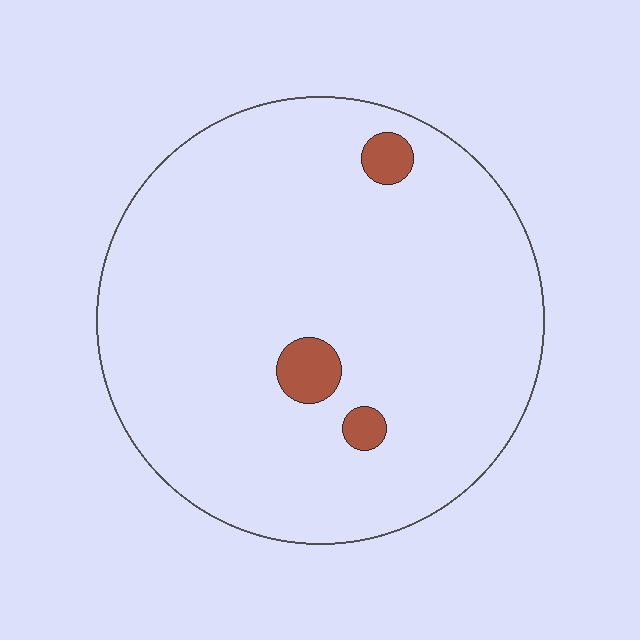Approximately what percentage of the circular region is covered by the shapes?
Approximately 5%.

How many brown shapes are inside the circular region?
3.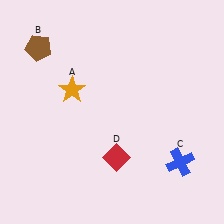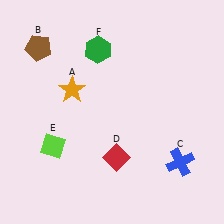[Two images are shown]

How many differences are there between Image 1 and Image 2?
There are 2 differences between the two images.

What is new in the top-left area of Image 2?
A green hexagon (F) was added in the top-left area of Image 2.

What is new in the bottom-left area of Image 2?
A lime diamond (E) was added in the bottom-left area of Image 2.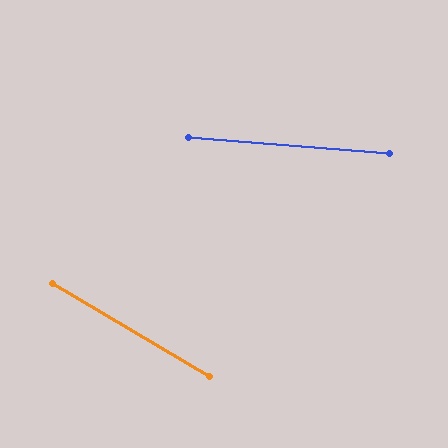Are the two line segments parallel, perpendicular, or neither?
Neither parallel nor perpendicular — they differ by about 26°.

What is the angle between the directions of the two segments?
Approximately 26 degrees.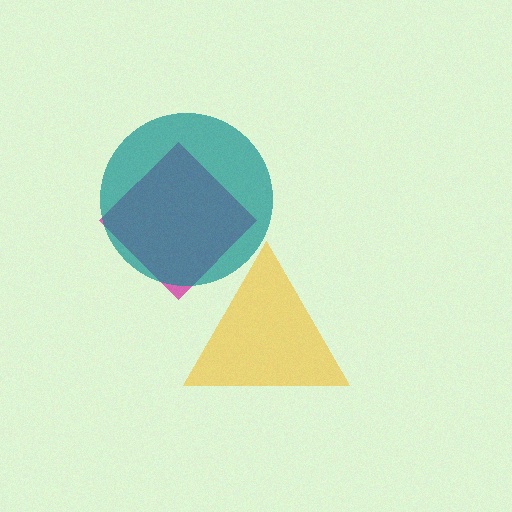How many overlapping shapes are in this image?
There are 3 overlapping shapes in the image.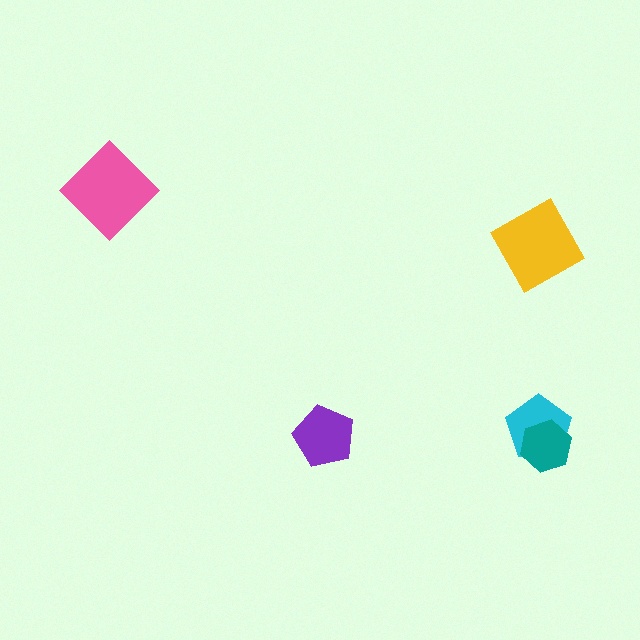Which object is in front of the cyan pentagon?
The teal hexagon is in front of the cyan pentagon.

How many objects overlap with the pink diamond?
0 objects overlap with the pink diamond.